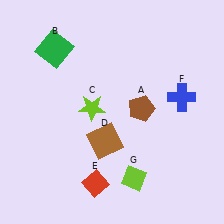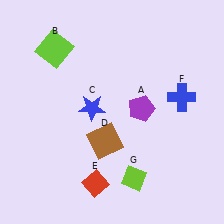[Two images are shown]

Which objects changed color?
A changed from brown to purple. B changed from green to lime. C changed from lime to blue.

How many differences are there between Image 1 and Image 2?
There are 3 differences between the two images.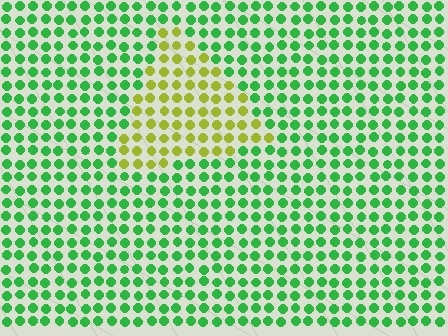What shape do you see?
I see a triangle.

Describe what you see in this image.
The image is filled with small green elements in a uniform arrangement. A triangle-shaped region is visible where the elements are tinted to a slightly different hue, forming a subtle color boundary.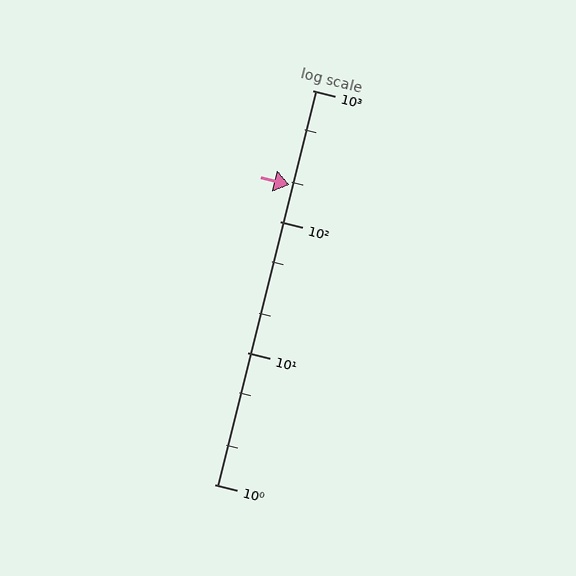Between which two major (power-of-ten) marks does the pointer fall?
The pointer is between 100 and 1000.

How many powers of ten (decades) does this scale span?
The scale spans 3 decades, from 1 to 1000.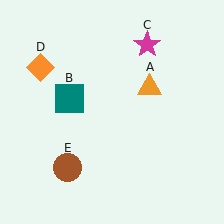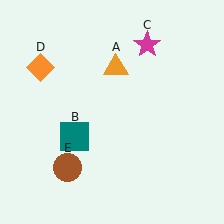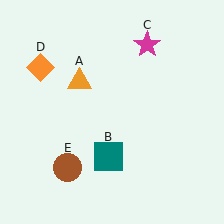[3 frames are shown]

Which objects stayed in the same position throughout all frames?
Magenta star (object C) and orange diamond (object D) and brown circle (object E) remained stationary.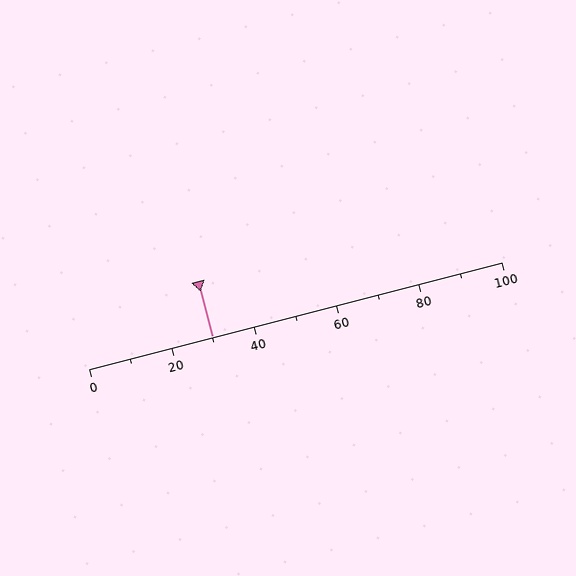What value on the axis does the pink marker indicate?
The marker indicates approximately 30.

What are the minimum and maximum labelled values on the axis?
The axis runs from 0 to 100.